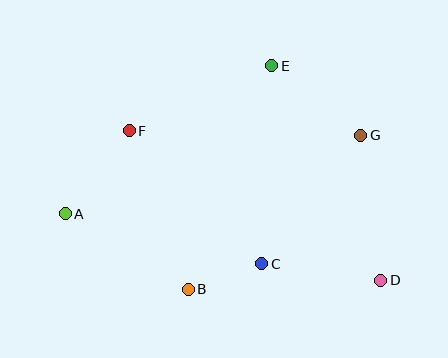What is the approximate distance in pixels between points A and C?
The distance between A and C is approximately 203 pixels.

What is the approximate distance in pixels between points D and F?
The distance between D and F is approximately 293 pixels.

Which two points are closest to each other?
Points B and C are closest to each other.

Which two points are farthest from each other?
Points A and D are farthest from each other.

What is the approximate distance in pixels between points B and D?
The distance between B and D is approximately 193 pixels.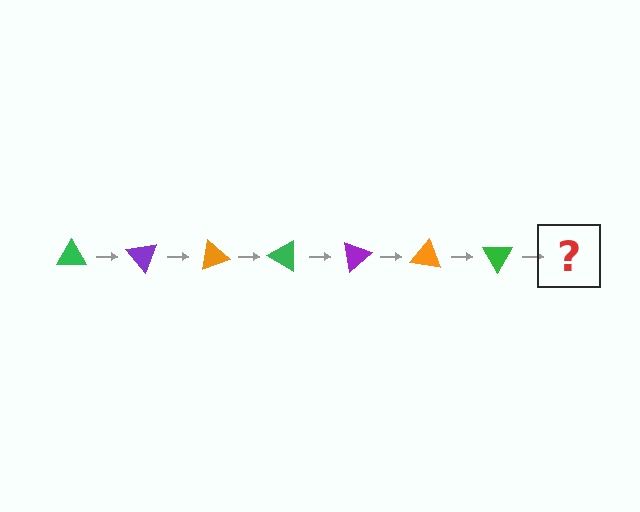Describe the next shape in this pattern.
It should be a purple triangle, rotated 350 degrees from the start.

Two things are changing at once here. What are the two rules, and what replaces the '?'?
The two rules are that it rotates 50 degrees each step and the color cycles through green, purple, and orange. The '?' should be a purple triangle, rotated 350 degrees from the start.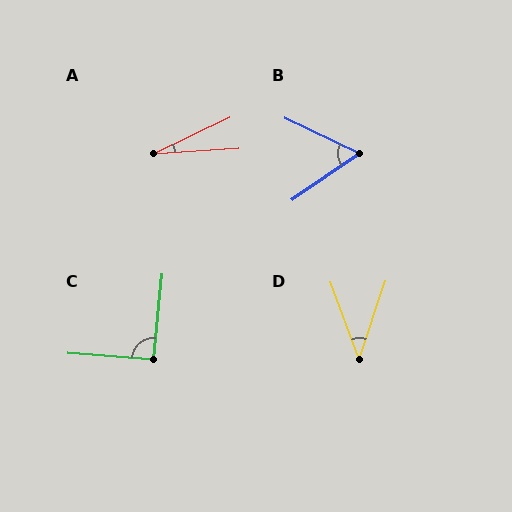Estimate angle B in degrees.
Approximately 60 degrees.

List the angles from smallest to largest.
A (22°), D (39°), B (60°), C (91°).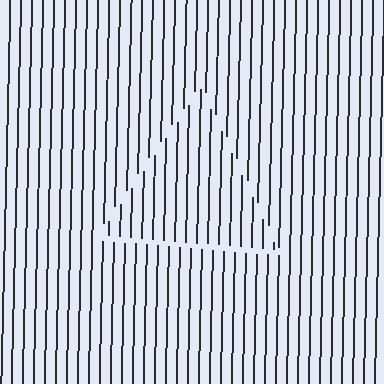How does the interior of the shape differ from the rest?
The interior of the shape contains the same grating, shifted by half a period — the contour is defined by the phase discontinuity where line-ends from the inner and outer gratings abut.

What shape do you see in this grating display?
An illusory triangle. The interior of the shape contains the same grating, shifted by half a period — the contour is defined by the phase discontinuity where line-ends from the inner and outer gratings abut.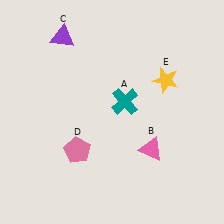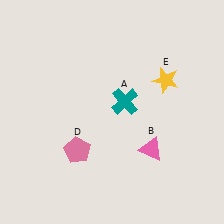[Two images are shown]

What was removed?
The purple triangle (C) was removed in Image 2.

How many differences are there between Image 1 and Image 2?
There is 1 difference between the two images.